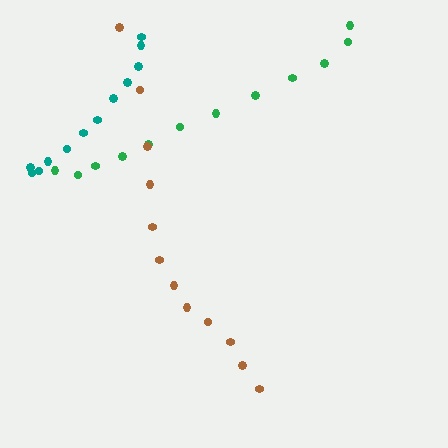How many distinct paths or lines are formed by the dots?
There are 3 distinct paths.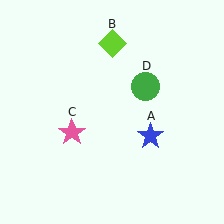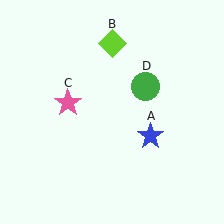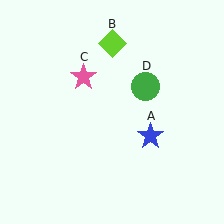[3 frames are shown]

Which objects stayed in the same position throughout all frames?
Blue star (object A) and lime diamond (object B) and green circle (object D) remained stationary.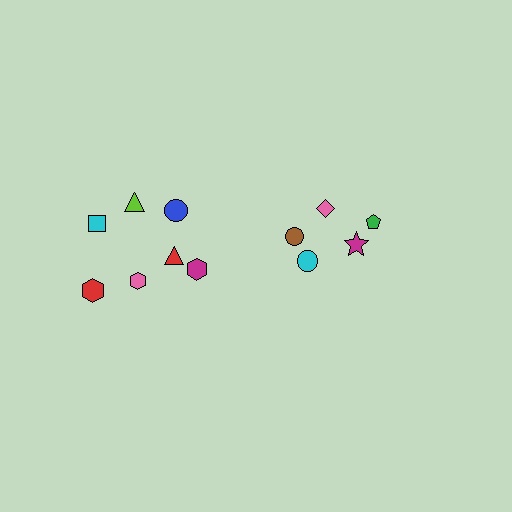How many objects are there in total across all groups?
There are 12 objects.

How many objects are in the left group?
There are 7 objects.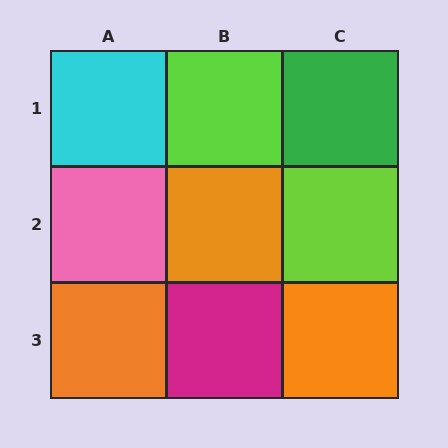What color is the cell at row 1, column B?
Lime.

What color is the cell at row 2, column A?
Pink.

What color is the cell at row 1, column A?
Cyan.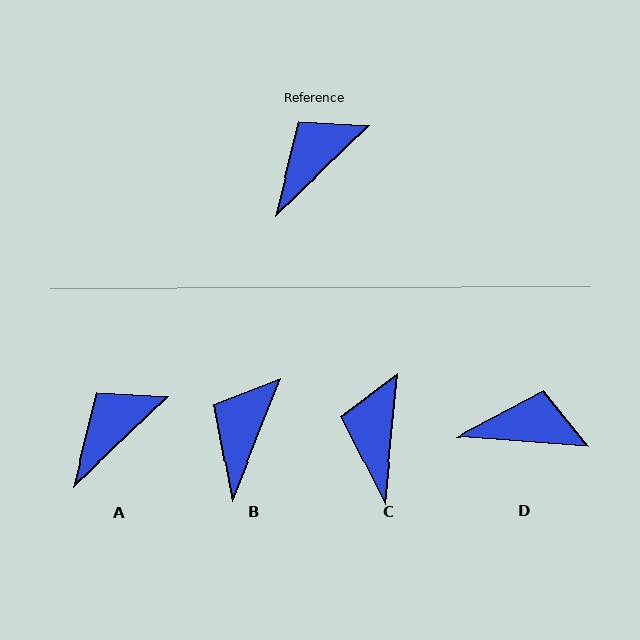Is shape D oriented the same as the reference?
No, it is off by about 48 degrees.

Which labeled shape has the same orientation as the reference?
A.